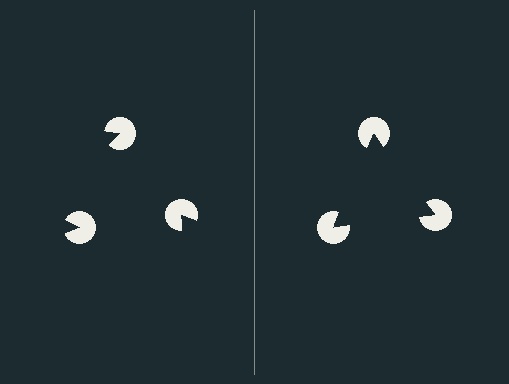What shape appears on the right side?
An illusory triangle.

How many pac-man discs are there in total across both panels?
6 — 3 on each side.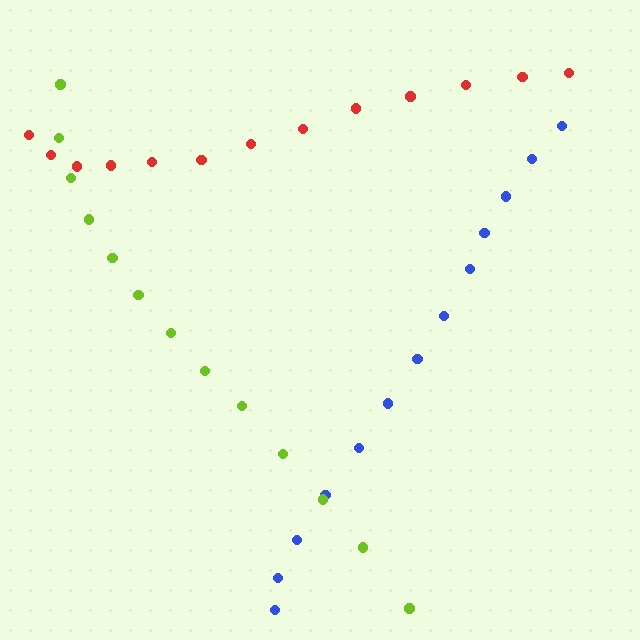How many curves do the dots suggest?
There are 3 distinct paths.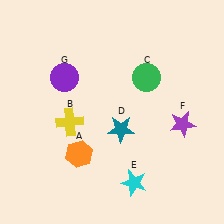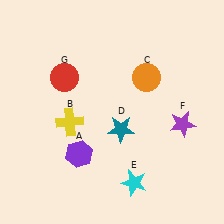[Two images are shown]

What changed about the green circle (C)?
In Image 1, C is green. In Image 2, it changed to orange.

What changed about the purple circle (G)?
In Image 1, G is purple. In Image 2, it changed to red.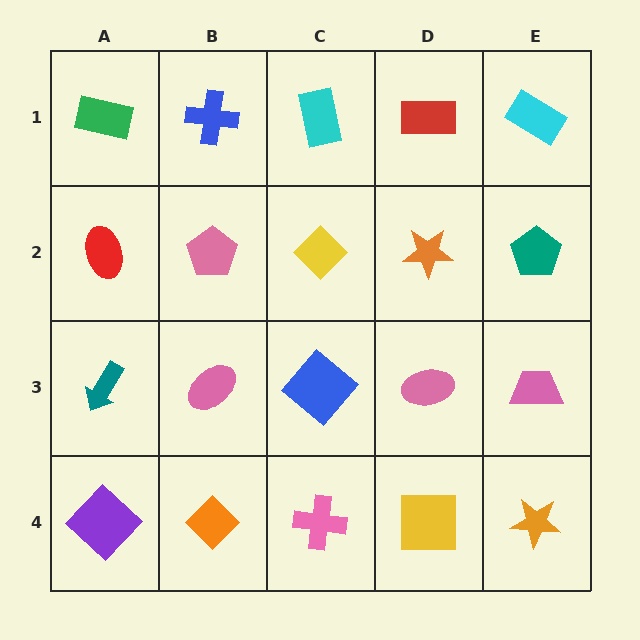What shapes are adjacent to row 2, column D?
A red rectangle (row 1, column D), a pink ellipse (row 3, column D), a yellow diamond (row 2, column C), a teal pentagon (row 2, column E).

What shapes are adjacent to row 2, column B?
A blue cross (row 1, column B), a pink ellipse (row 3, column B), a red ellipse (row 2, column A), a yellow diamond (row 2, column C).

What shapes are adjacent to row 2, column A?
A green rectangle (row 1, column A), a teal arrow (row 3, column A), a pink pentagon (row 2, column B).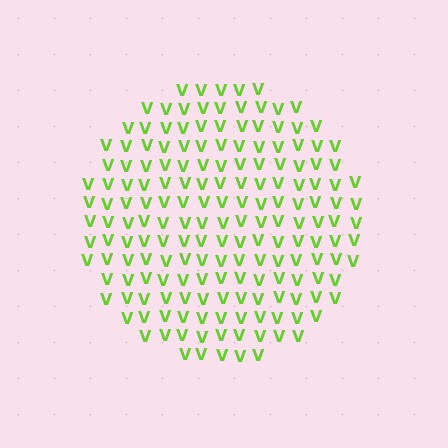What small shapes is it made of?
It is made of small letter V's.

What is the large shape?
The large shape is a circle.